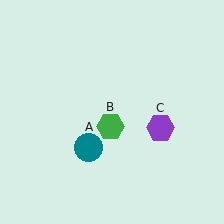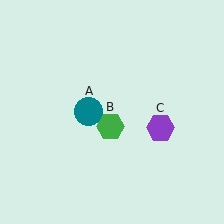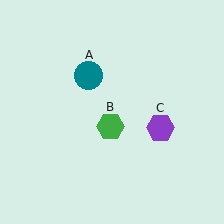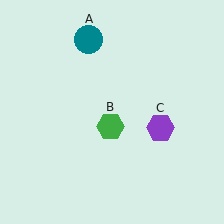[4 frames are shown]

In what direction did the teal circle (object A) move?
The teal circle (object A) moved up.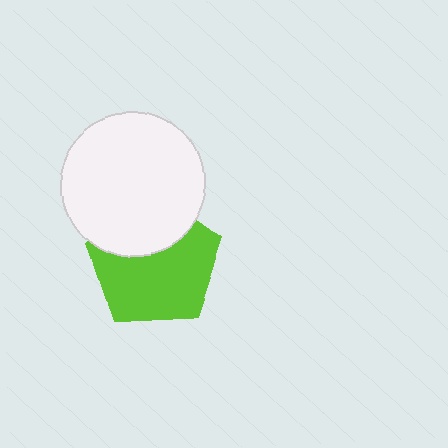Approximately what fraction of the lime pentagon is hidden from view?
Roughly 33% of the lime pentagon is hidden behind the white circle.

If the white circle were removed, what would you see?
You would see the complete lime pentagon.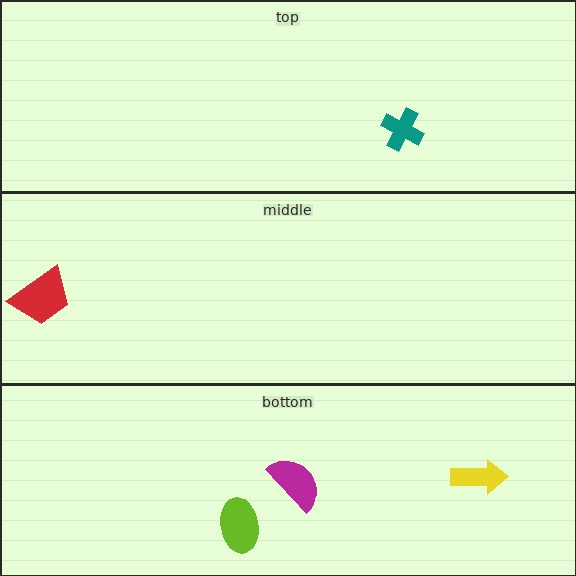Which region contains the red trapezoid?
The middle region.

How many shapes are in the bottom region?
3.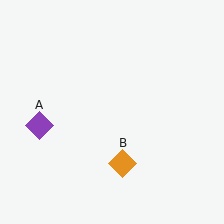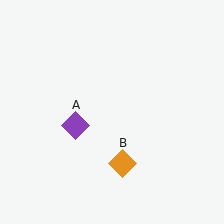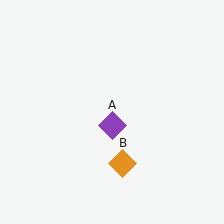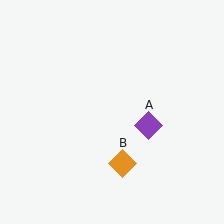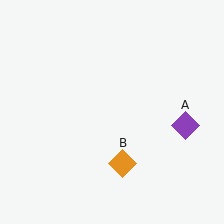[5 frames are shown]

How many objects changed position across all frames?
1 object changed position: purple diamond (object A).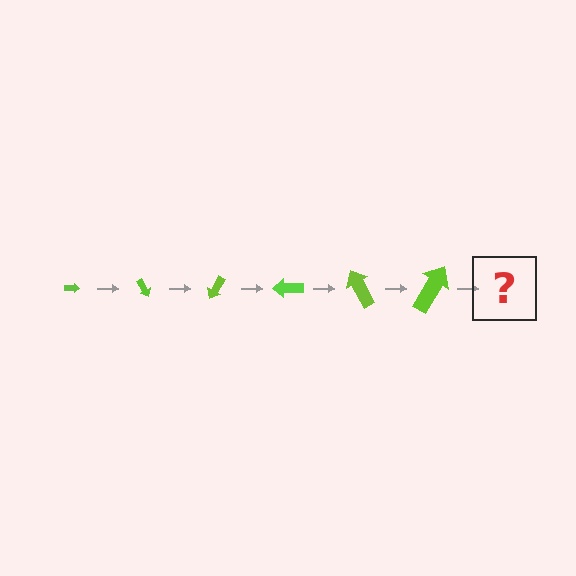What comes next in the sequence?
The next element should be an arrow, larger than the previous one and rotated 360 degrees from the start.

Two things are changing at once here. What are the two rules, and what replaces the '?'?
The two rules are that the arrow grows larger each step and it rotates 60 degrees each step. The '?' should be an arrow, larger than the previous one and rotated 360 degrees from the start.